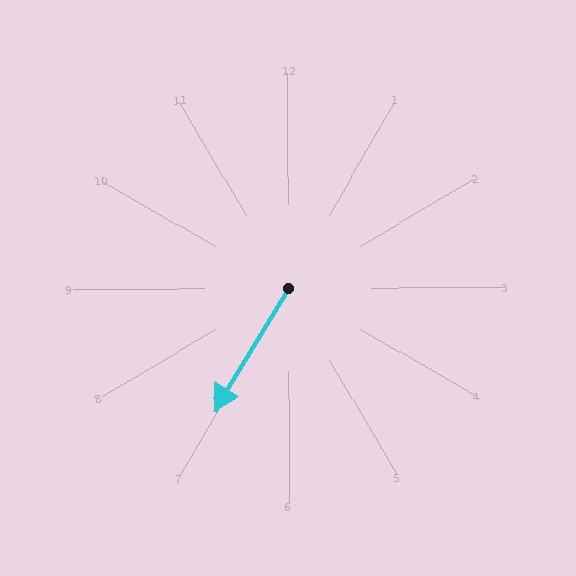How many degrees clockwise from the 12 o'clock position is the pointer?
Approximately 211 degrees.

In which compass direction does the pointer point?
Southwest.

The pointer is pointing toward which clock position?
Roughly 7 o'clock.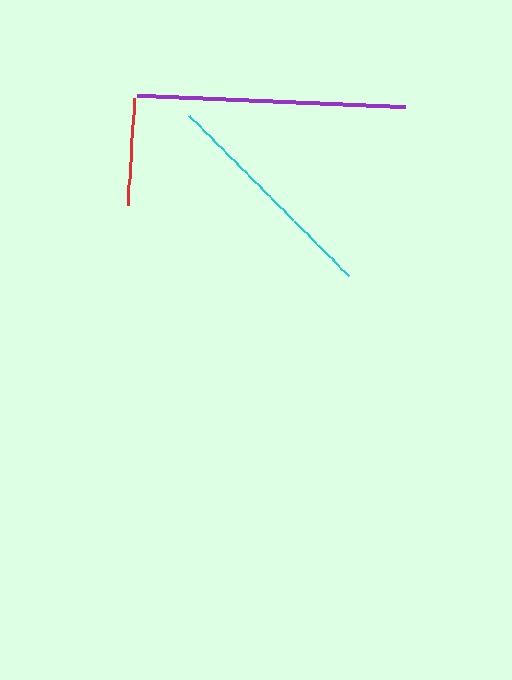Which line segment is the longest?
The purple line is the longest at approximately 269 pixels.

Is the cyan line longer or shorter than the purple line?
The purple line is longer than the cyan line.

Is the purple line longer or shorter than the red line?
The purple line is longer than the red line.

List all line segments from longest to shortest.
From longest to shortest: purple, cyan, red.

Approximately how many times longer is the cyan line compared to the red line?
The cyan line is approximately 2.1 times the length of the red line.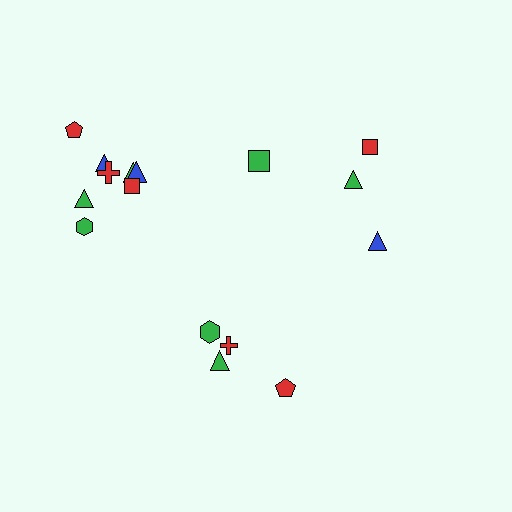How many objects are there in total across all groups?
There are 16 objects.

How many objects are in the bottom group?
There are 4 objects.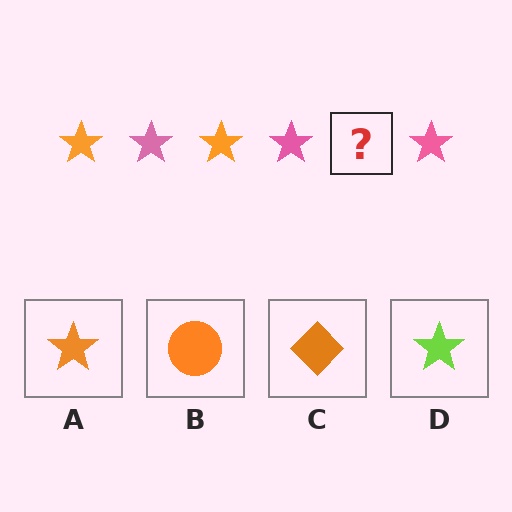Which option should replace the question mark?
Option A.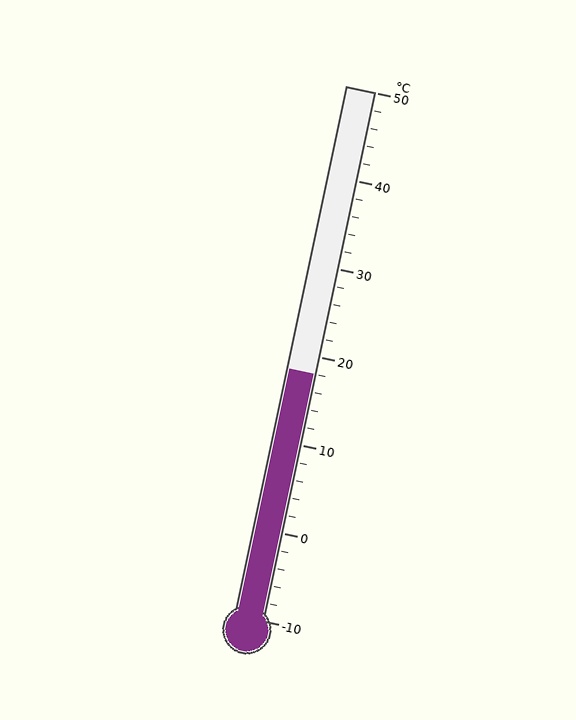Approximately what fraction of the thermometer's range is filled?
The thermometer is filled to approximately 45% of its range.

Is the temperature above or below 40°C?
The temperature is below 40°C.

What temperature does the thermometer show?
The thermometer shows approximately 18°C.